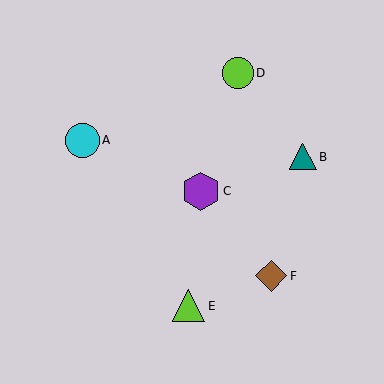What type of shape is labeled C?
Shape C is a purple hexagon.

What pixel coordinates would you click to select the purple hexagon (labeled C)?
Click at (201, 191) to select the purple hexagon C.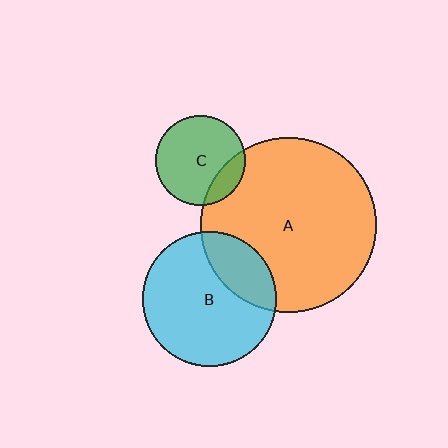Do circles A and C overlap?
Yes.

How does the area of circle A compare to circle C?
Approximately 3.8 times.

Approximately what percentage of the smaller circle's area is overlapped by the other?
Approximately 20%.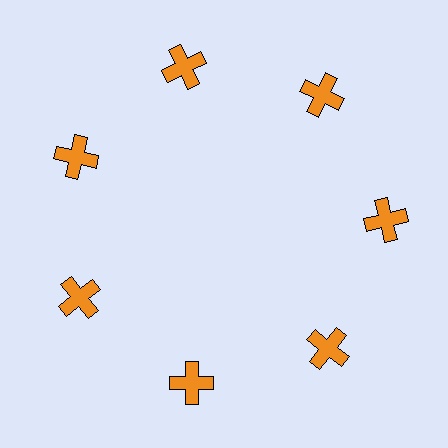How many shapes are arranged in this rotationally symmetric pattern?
There are 7 shapes, arranged in 7 groups of 1.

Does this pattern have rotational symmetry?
Yes, this pattern has 7-fold rotational symmetry. It looks the same after rotating 51 degrees around the center.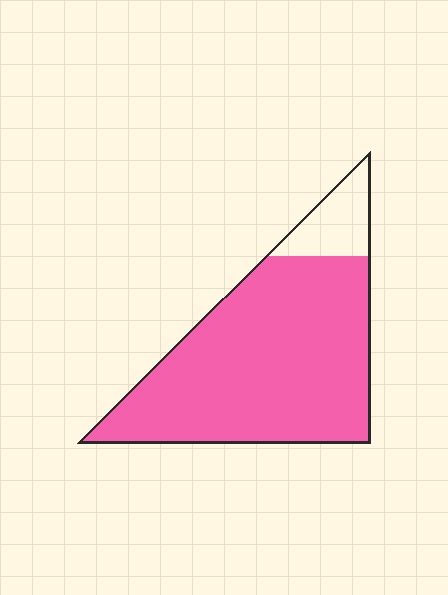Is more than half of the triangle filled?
Yes.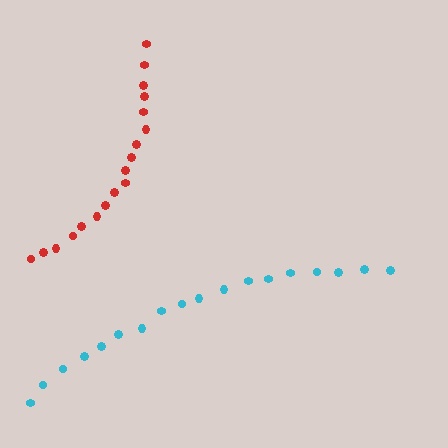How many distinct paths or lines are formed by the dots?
There are 2 distinct paths.